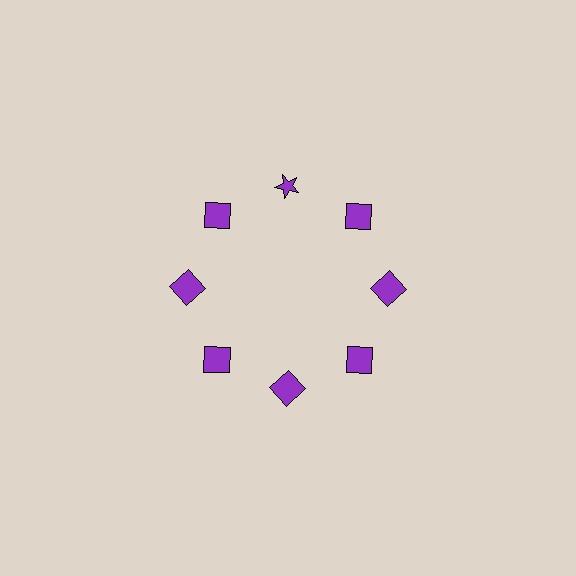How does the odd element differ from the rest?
It has a different shape: star instead of square.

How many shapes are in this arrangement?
There are 8 shapes arranged in a ring pattern.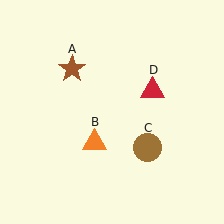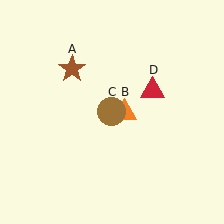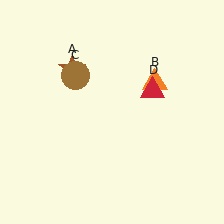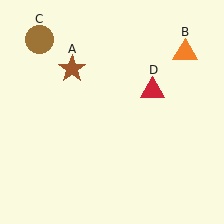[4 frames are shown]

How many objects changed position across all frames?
2 objects changed position: orange triangle (object B), brown circle (object C).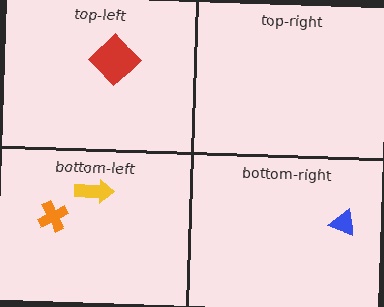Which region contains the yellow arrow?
The bottom-left region.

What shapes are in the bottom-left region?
The yellow arrow, the orange cross.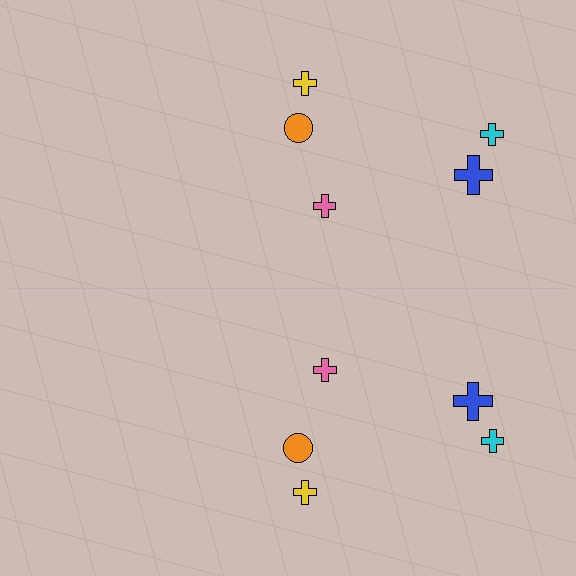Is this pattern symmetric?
Yes, this pattern has bilateral (reflection) symmetry.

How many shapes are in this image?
There are 10 shapes in this image.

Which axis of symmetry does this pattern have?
The pattern has a horizontal axis of symmetry running through the center of the image.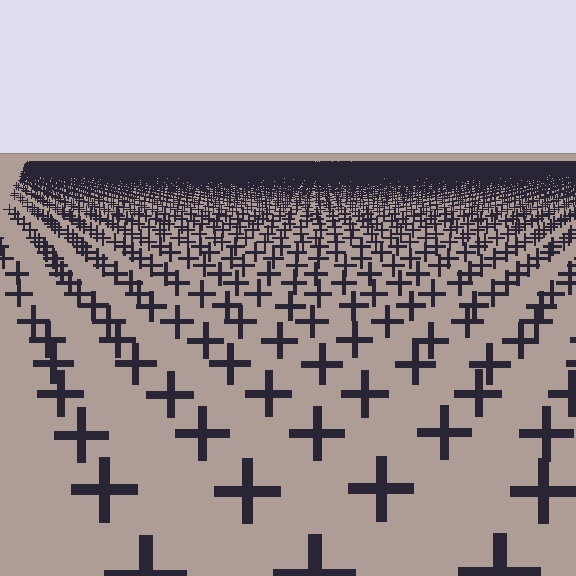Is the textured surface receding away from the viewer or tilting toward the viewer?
The surface is receding away from the viewer. Texture elements get smaller and denser toward the top.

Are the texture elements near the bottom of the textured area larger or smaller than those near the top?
Larger. Near the bottom, elements are closer to the viewer and appear at a bigger on-screen size.